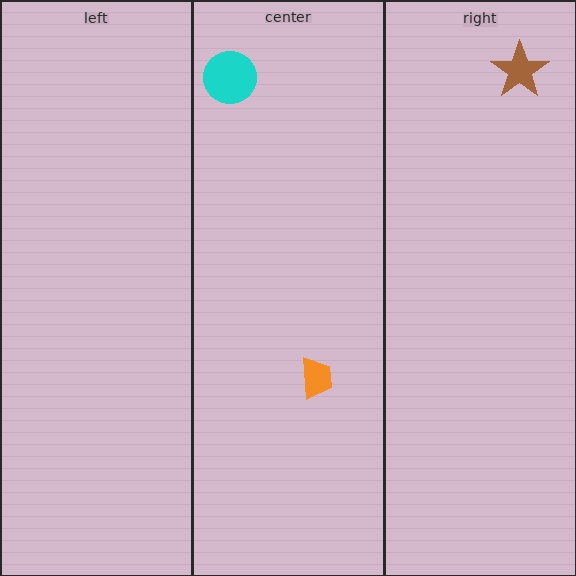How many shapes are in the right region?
1.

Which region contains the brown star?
The right region.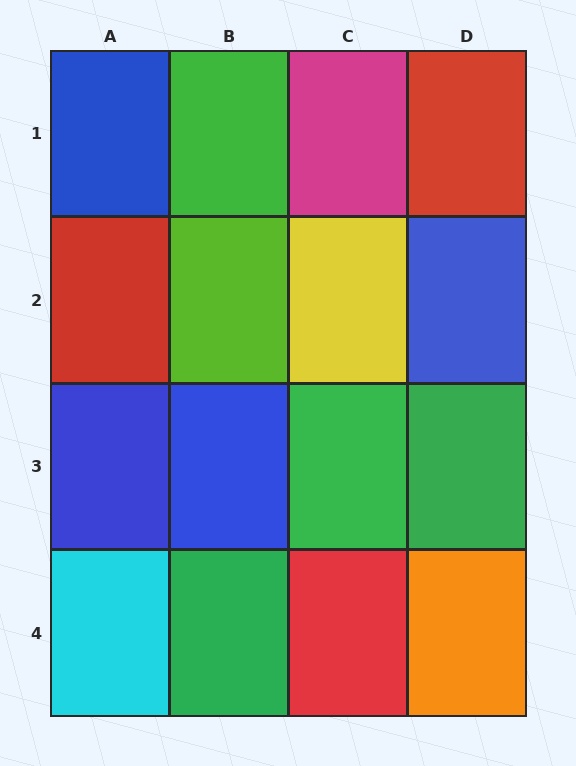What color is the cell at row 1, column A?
Blue.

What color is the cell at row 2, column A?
Red.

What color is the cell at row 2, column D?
Blue.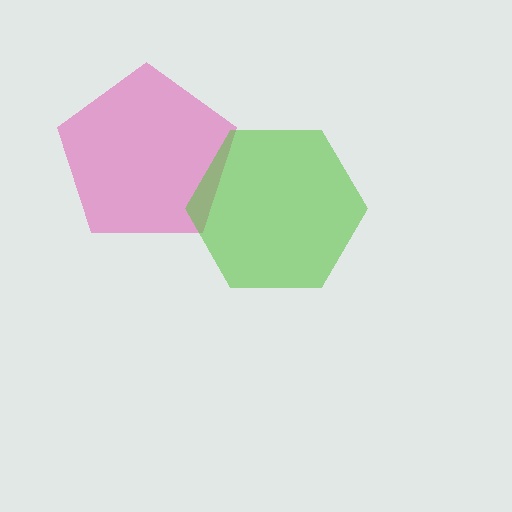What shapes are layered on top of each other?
The layered shapes are: a pink pentagon, a lime hexagon.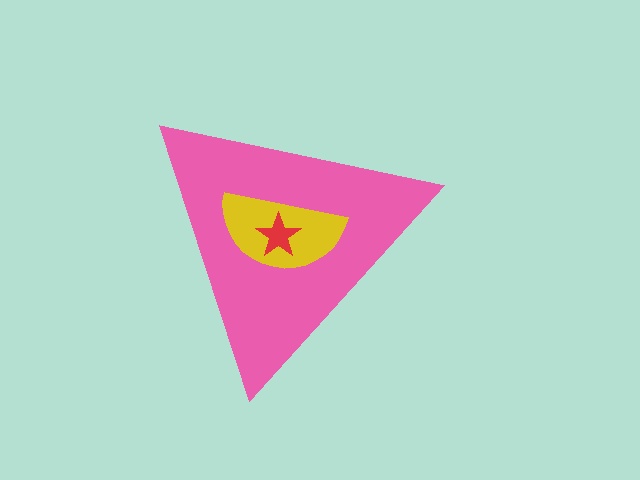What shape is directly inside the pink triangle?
The yellow semicircle.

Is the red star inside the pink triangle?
Yes.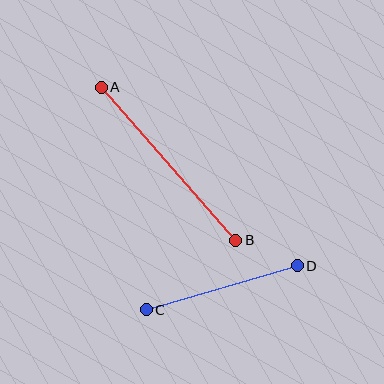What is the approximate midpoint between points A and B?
The midpoint is at approximately (169, 164) pixels.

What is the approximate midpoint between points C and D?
The midpoint is at approximately (222, 288) pixels.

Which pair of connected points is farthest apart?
Points A and B are farthest apart.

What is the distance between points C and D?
The distance is approximately 157 pixels.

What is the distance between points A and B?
The distance is approximately 204 pixels.